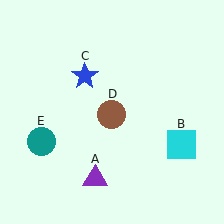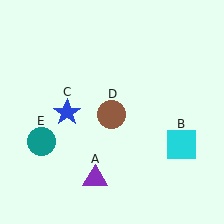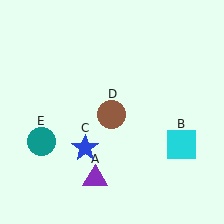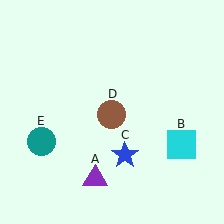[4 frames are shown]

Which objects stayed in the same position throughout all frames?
Purple triangle (object A) and cyan square (object B) and brown circle (object D) and teal circle (object E) remained stationary.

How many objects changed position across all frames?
1 object changed position: blue star (object C).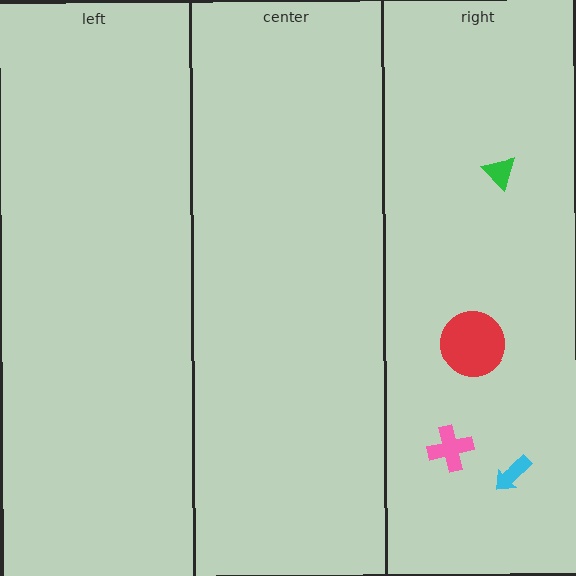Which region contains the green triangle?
The right region.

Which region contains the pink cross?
The right region.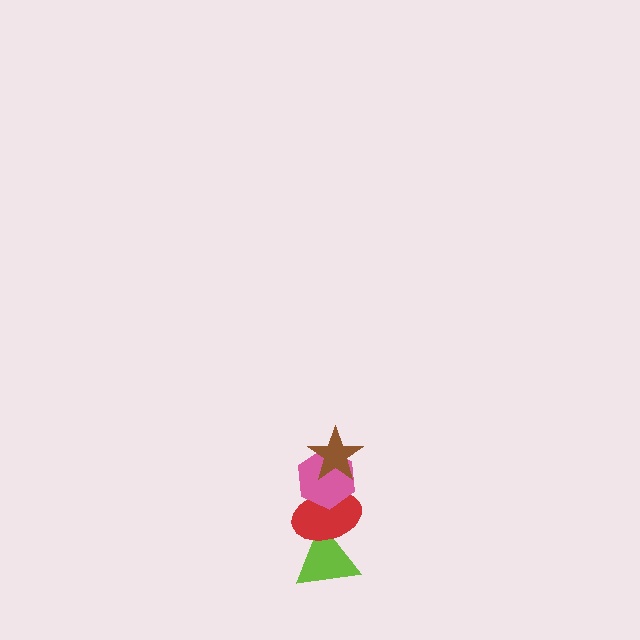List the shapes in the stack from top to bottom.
From top to bottom: the brown star, the pink hexagon, the red ellipse, the lime triangle.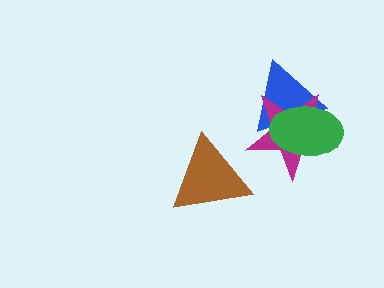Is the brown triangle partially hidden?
No, no other shape covers it.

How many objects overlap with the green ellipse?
2 objects overlap with the green ellipse.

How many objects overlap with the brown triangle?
0 objects overlap with the brown triangle.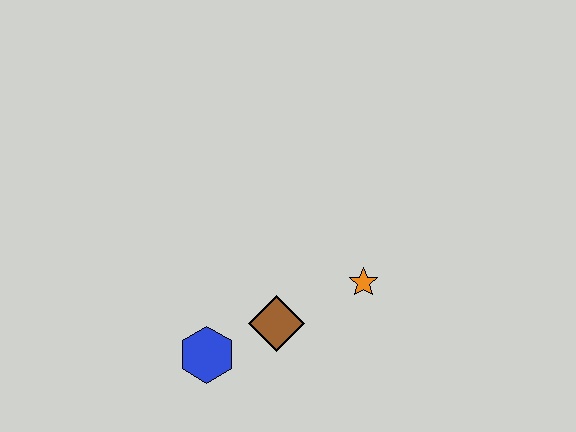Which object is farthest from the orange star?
The blue hexagon is farthest from the orange star.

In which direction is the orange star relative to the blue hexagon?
The orange star is to the right of the blue hexagon.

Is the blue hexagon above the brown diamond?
No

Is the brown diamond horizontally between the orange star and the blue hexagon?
Yes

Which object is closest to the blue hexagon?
The brown diamond is closest to the blue hexagon.